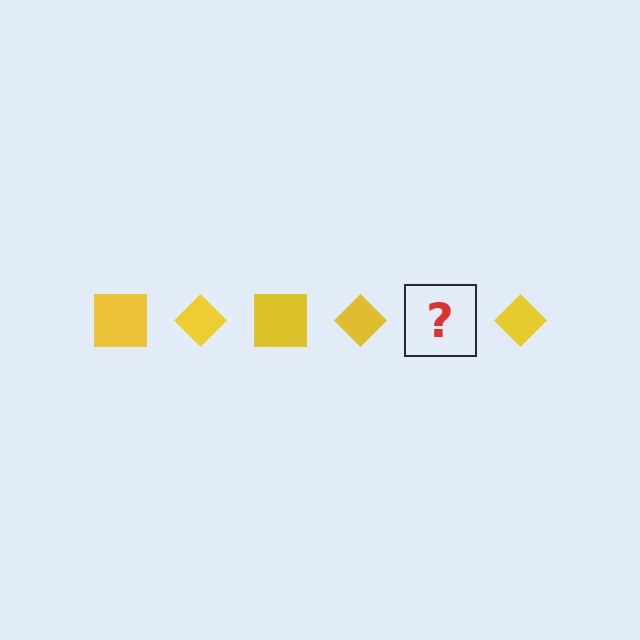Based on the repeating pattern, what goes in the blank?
The blank should be a yellow square.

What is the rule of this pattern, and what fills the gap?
The rule is that the pattern cycles through square, diamond shapes in yellow. The gap should be filled with a yellow square.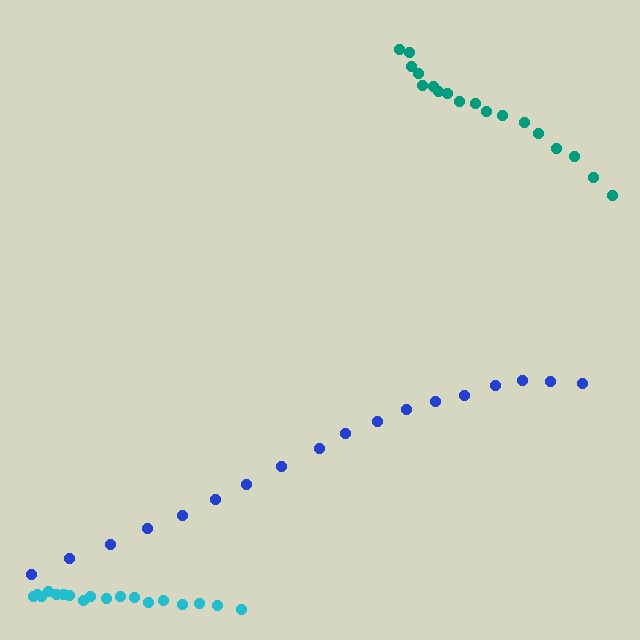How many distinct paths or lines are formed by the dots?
There are 3 distinct paths.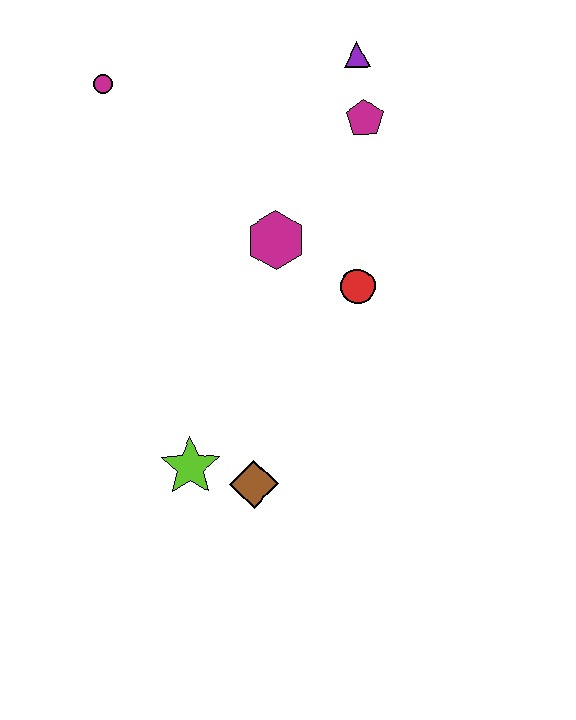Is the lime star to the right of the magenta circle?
Yes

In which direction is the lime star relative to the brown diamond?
The lime star is to the left of the brown diamond.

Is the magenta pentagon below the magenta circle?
Yes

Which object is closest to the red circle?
The magenta hexagon is closest to the red circle.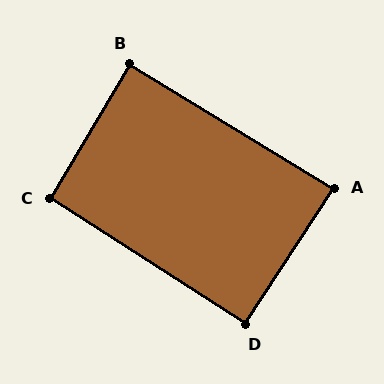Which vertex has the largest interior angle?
C, at approximately 92 degrees.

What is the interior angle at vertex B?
Approximately 89 degrees (approximately right).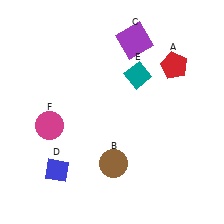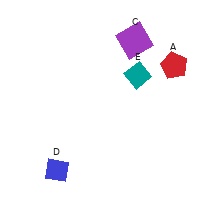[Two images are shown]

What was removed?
The magenta circle (F), the brown circle (B) were removed in Image 2.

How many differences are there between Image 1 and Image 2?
There are 2 differences between the two images.